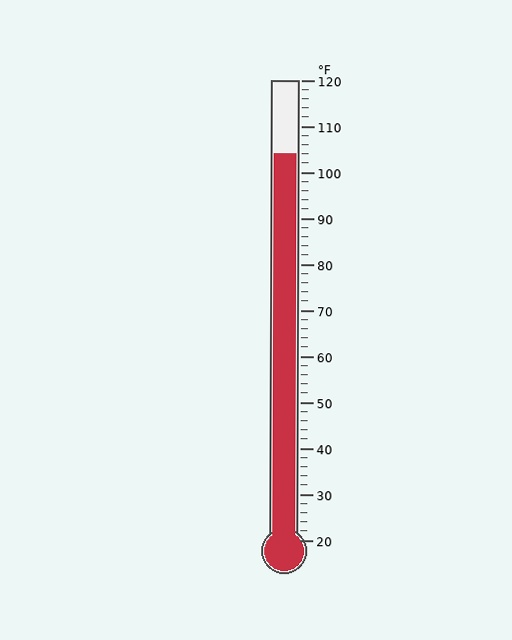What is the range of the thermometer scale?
The thermometer scale ranges from 20°F to 120°F.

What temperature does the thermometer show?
The thermometer shows approximately 104°F.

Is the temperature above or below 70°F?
The temperature is above 70°F.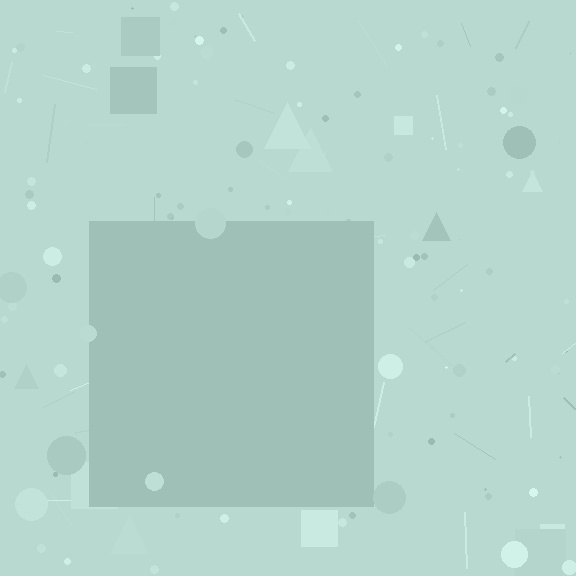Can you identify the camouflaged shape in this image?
The camouflaged shape is a square.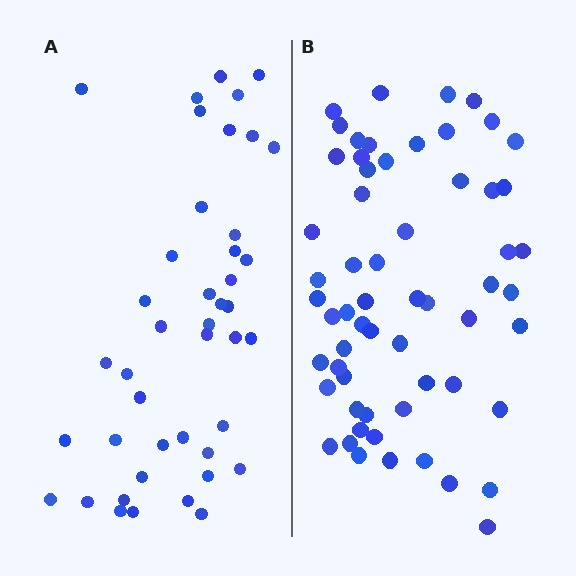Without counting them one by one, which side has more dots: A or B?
Region B (the right region) has more dots.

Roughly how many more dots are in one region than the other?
Region B has approximately 15 more dots than region A.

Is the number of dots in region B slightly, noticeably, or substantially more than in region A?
Region B has noticeably more, but not dramatically so. The ratio is roughly 1.4 to 1.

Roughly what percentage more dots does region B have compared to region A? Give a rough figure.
About 40% more.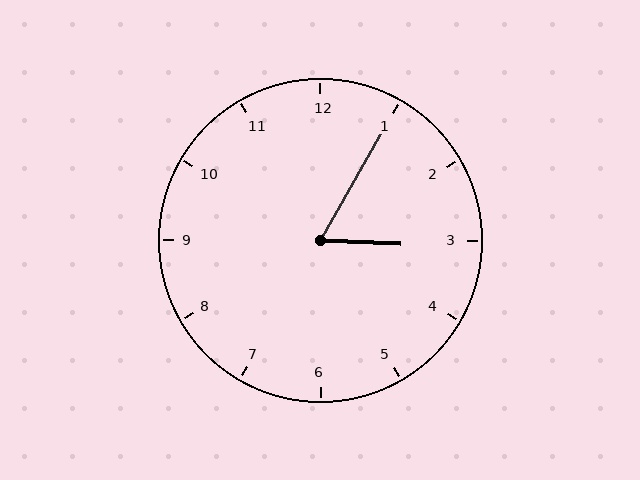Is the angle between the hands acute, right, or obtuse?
It is acute.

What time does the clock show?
3:05.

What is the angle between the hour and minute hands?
Approximately 62 degrees.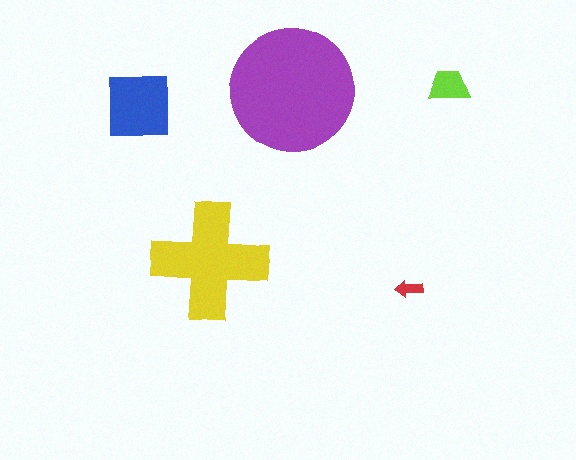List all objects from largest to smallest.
The purple circle, the yellow cross, the blue square, the lime trapezoid, the red arrow.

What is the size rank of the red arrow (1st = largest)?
5th.